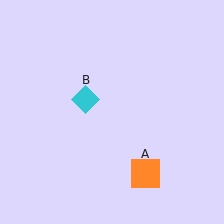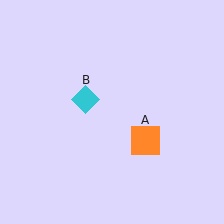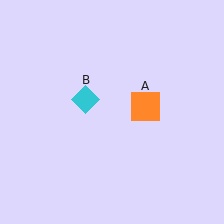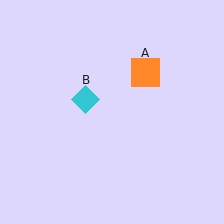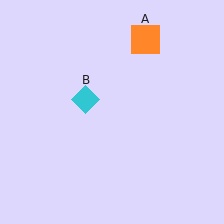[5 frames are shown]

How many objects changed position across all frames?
1 object changed position: orange square (object A).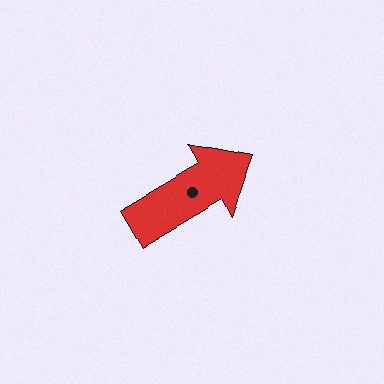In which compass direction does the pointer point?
Northeast.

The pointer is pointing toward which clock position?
Roughly 2 o'clock.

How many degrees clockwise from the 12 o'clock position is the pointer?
Approximately 60 degrees.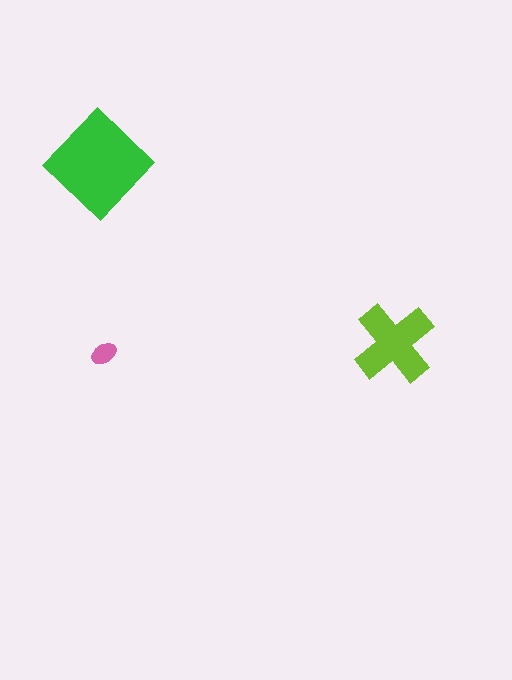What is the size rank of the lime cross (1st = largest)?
2nd.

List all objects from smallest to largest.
The pink ellipse, the lime cross, the green diamond.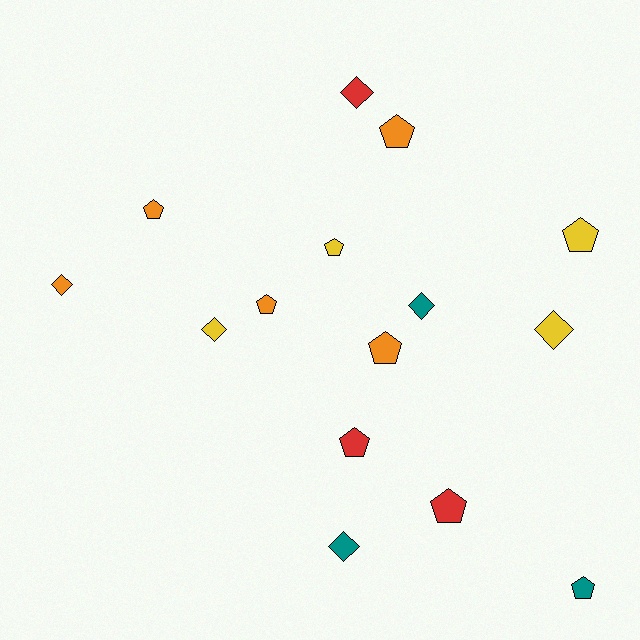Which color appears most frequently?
Orange, with 5 objects.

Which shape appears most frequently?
Pentagon, with 9 objects.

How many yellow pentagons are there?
There are 2 yellow pentagons.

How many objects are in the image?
There are 15 objects.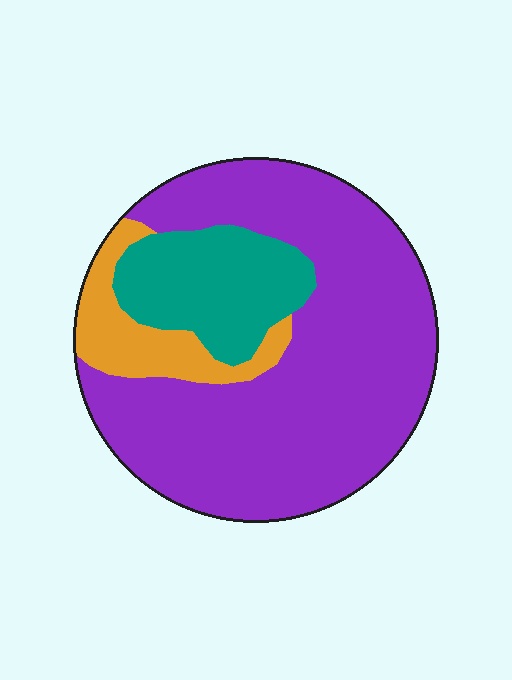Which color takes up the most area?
Purple, at roughly 70%.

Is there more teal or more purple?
Purple.